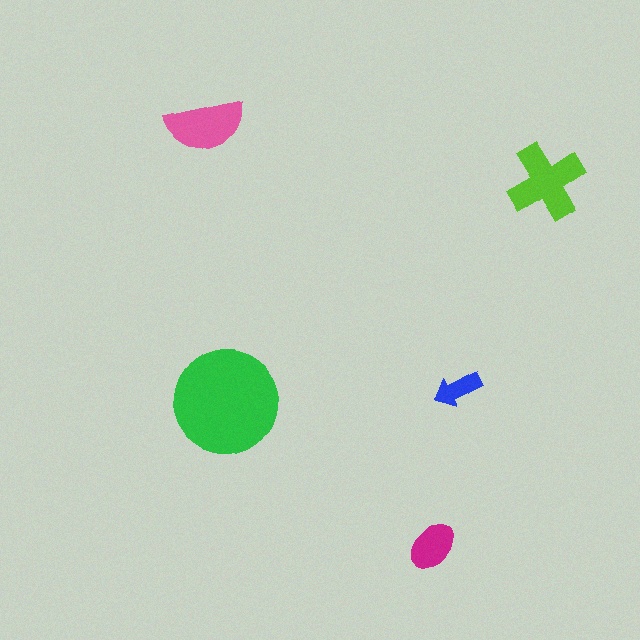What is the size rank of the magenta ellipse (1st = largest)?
4th.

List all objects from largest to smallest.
The green circle, the lime cross, the pink semicircle, the magenta ellipse, the blue arrow.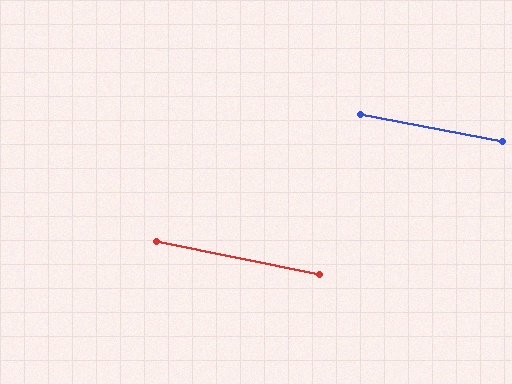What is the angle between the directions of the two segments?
Approximately 1 degree.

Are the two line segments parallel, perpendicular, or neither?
Parallel — their directions differ by only 0.7°.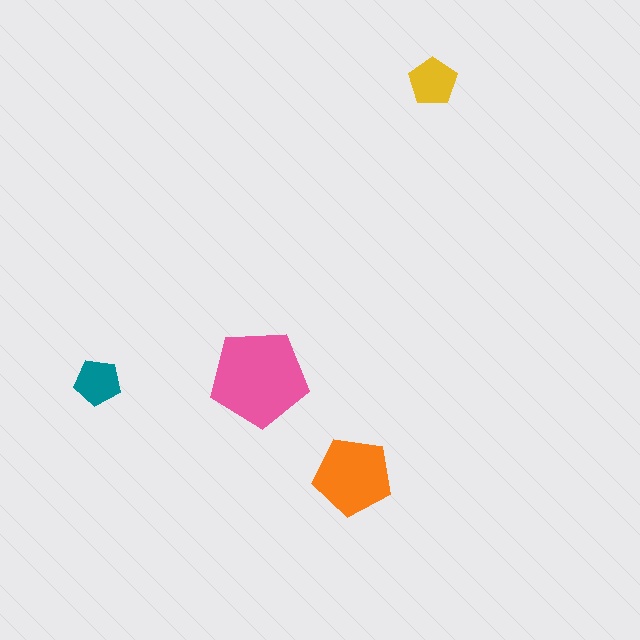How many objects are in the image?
There are 4 objects in the image.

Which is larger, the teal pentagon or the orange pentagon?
The orange one.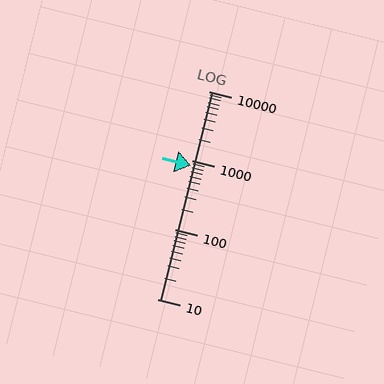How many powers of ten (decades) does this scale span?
The scale spans 3 decades, from 10 to 10000.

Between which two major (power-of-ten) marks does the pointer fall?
The pointer is between 100 and 1000.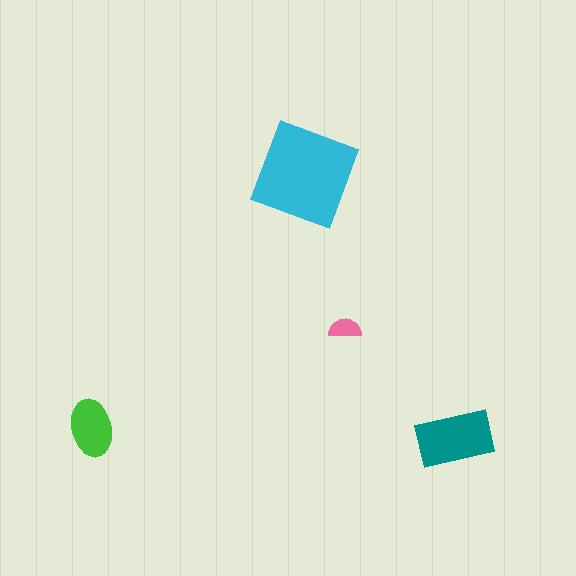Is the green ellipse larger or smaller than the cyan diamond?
Smaller.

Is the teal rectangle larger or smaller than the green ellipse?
Larger.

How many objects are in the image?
There are 4 objects in the image.